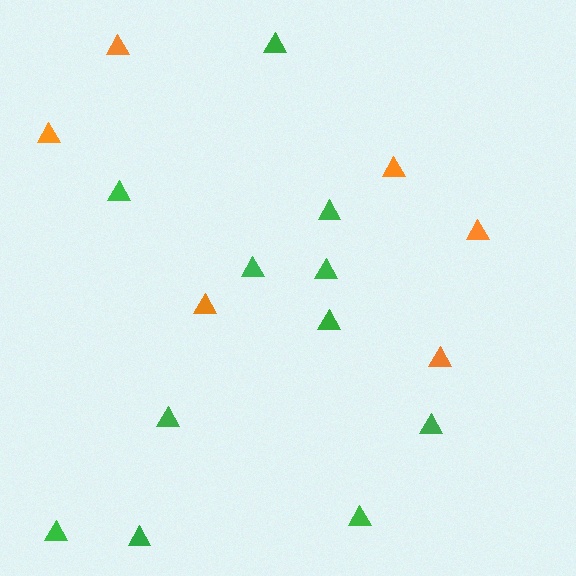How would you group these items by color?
There are 2 groups: one group of orange triangles (6) and one group of green triangles (11).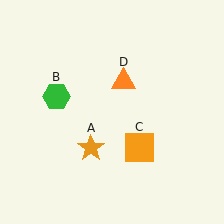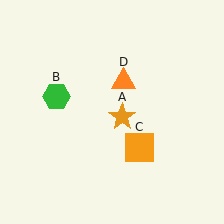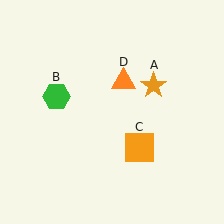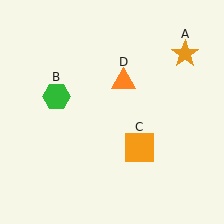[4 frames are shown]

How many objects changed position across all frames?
1 object changed position: orange star (object A).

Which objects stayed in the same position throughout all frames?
Green hexagon (object B) and orange square (object C) and orange triangle (object D) remained stationary.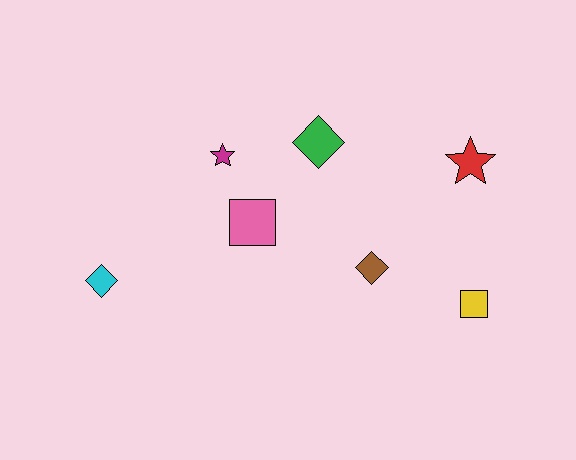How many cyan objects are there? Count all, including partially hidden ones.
There is 1 cyan object.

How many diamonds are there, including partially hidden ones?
There are 3 diamonds.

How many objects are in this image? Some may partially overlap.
There are 7 objects.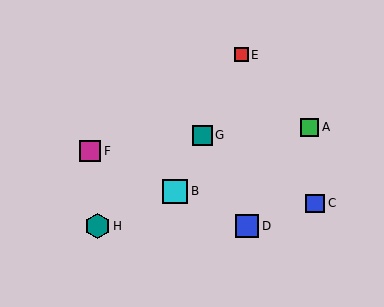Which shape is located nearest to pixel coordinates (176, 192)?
The cyan square (labeled B) at (175, 191) is nearest to that location.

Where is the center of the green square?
The center of the green square is at (310, 127).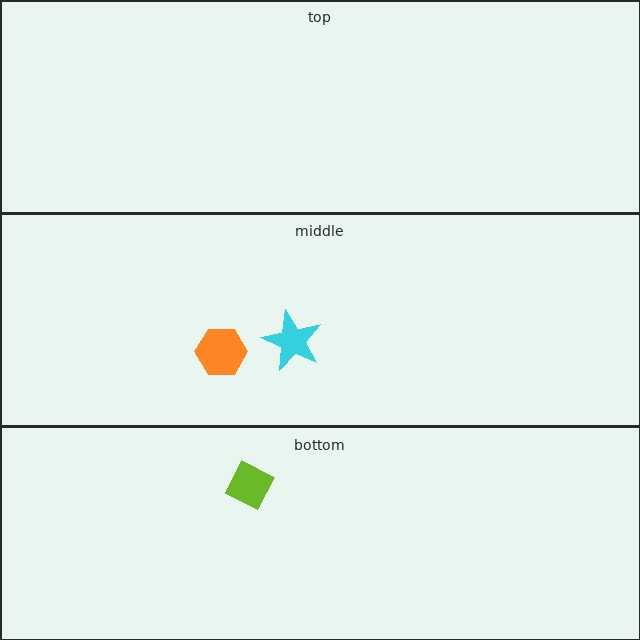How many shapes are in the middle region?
2.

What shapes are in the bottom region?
The lime diamond.